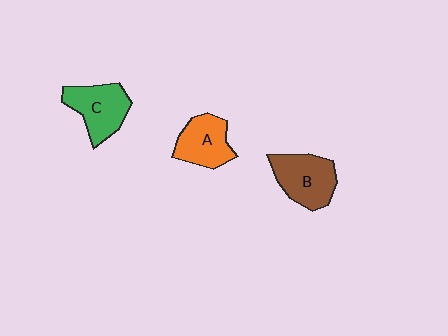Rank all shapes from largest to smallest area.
From largest to smallest: B (brown), C (green), A (orange).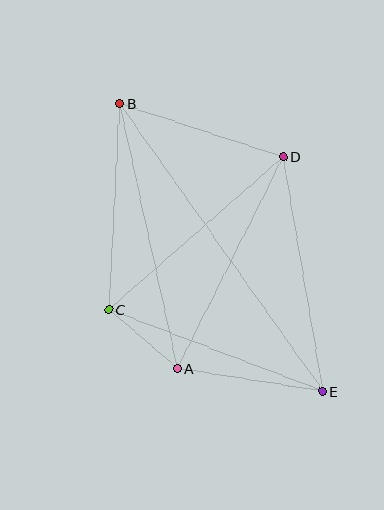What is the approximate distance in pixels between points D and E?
The distance between D and E is approximately 238 pixels.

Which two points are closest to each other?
Points A and C are closest to each other.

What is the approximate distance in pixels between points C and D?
The distance between C and D is approximately 231 pixels.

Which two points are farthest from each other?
Points B and E are farthest from each other.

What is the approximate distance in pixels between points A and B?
The distance between A and B is approximately 271 pixels.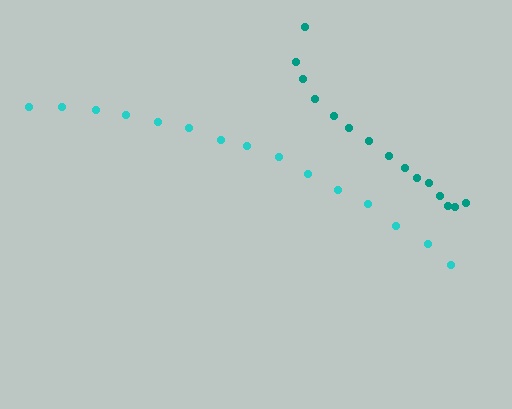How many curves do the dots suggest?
There are 2 distinct paths.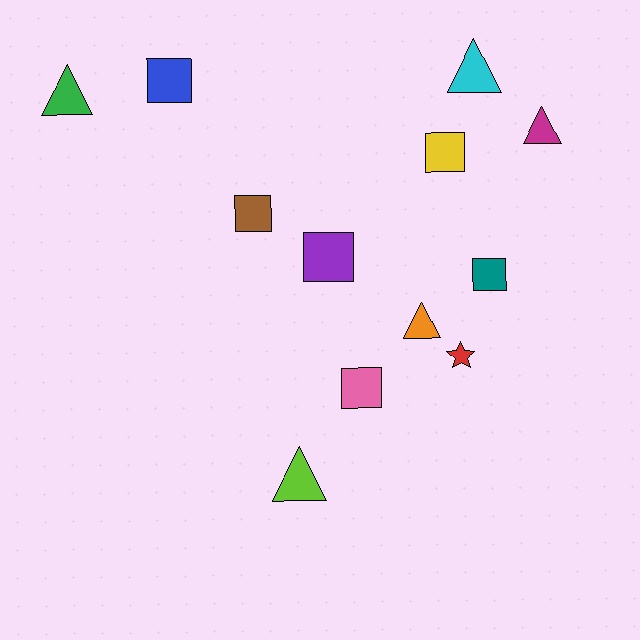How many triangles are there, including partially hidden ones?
There are 5 triangles.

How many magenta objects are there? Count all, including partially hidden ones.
There is 1 magenta object.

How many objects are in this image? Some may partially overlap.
There are 12 objects.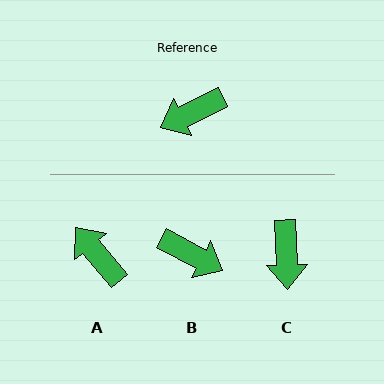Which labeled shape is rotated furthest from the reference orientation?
B, about 126 degrees away.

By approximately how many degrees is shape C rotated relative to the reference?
Approximately 66 degrees counter-clockwise.